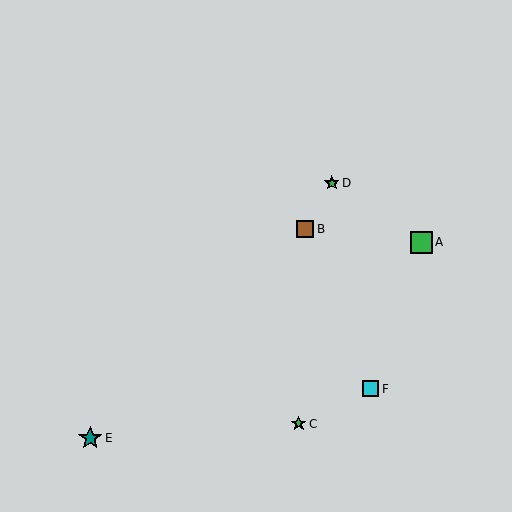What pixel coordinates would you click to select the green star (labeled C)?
Click at (299, 424) to select the green star C.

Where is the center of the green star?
The center of the green star is at (332, 183).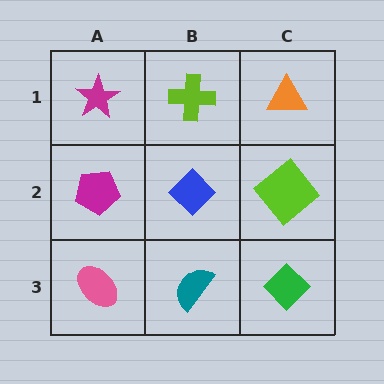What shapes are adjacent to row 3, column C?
A lime diamond (row 2, column C), a teal semicircle (row 3, column B).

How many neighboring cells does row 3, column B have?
3.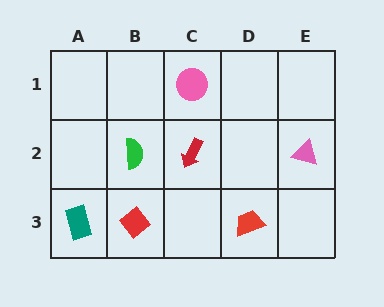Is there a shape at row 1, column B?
No, that cell is empty.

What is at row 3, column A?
A teal rectangle.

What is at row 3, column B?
A red diamond.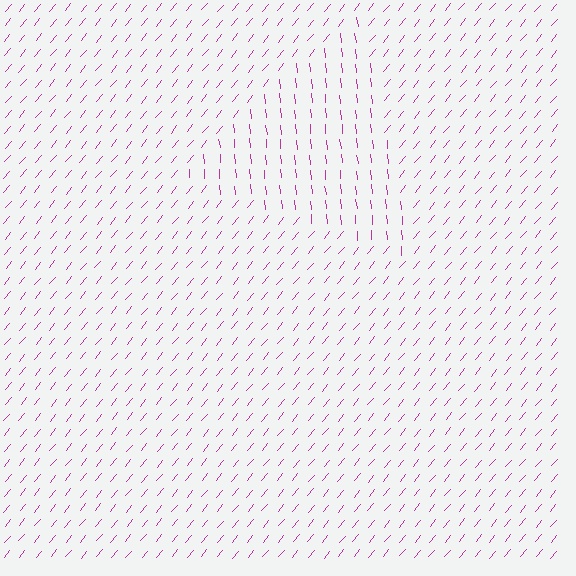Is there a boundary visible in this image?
Yes, there is a texture boundary formed by a change in line orientation.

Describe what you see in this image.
The image is filled with small magenta line segments. A triangle region in the image has lines oriented differently from the surrounding lines, creating a visible texture boundary.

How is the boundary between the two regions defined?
The boundary is defined purely by a change in line orientation (approximately 45 degrees difference). All lines are the same color and thickness.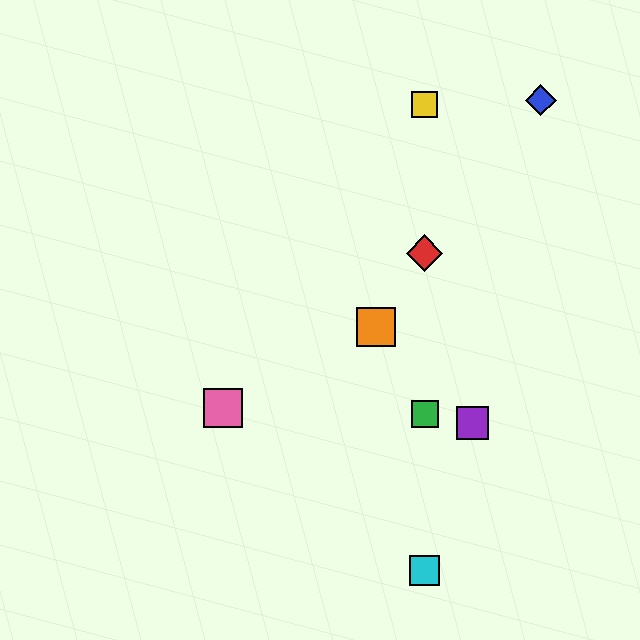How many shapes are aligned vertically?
4 shapes (the red diamond, the green square, the yellow square, the cyan square) are aligned vertically.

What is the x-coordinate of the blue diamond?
The blue diamond is at x≈541.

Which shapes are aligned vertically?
The red diamond, the green square, the yellow square, the cyan square are aligned vertically.